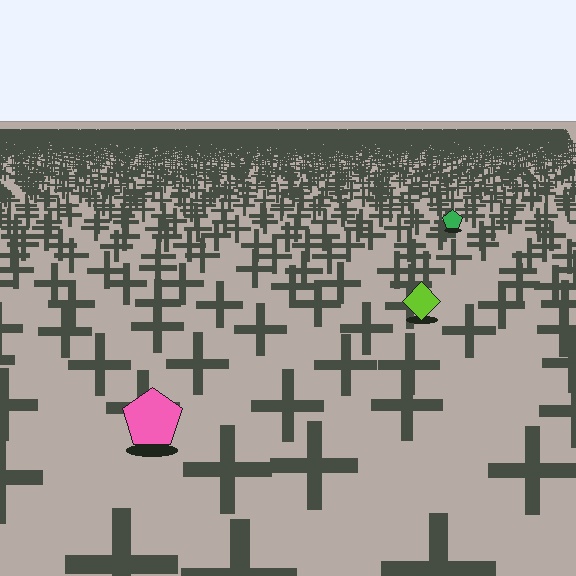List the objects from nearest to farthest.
From nearest to farthest: the pink pentagon, the lime diamond, the green pentagon.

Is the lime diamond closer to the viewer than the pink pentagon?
No. The pink pentagon is closer — you can tell from the texture gradient: the ground texture is coarser near it.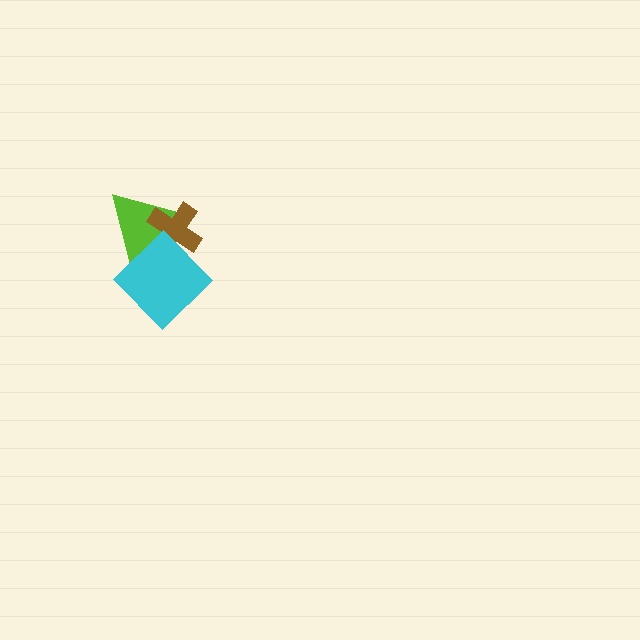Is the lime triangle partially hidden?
Yes, it is partially covered by another shape.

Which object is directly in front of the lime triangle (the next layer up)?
The brown cross is directly in front of the lime triangle.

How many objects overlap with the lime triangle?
2 objects overlap with the lime triangle.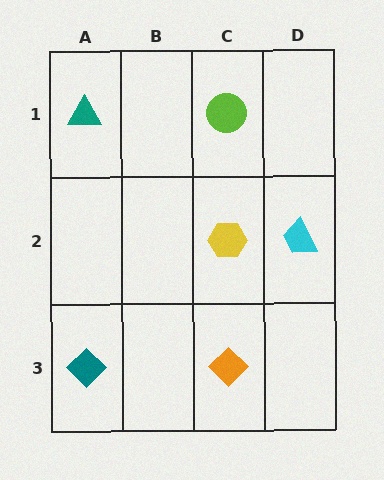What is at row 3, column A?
A teal diamond.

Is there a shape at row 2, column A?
No, that cell is empty.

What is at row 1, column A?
A teal triangle.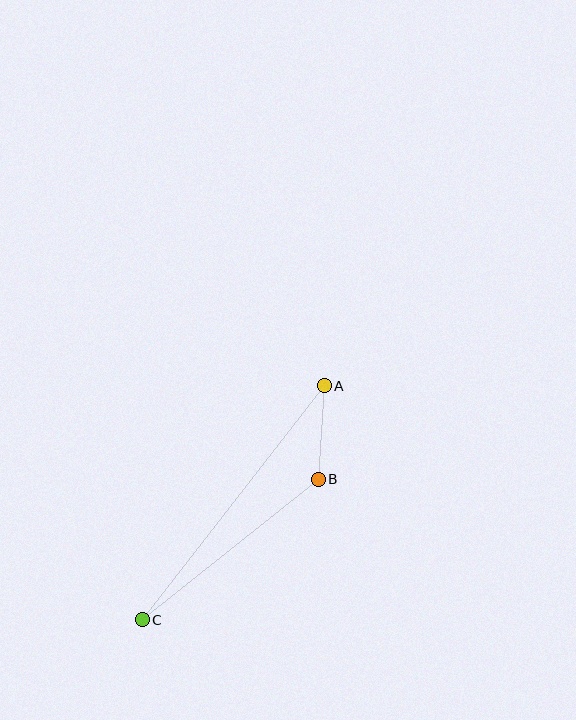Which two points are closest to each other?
Points A and B are closest to each other.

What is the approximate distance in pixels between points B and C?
The distance between B and C is approximately 225 pixels.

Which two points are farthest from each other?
Points A and C are farthest from each other.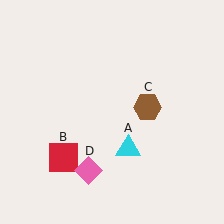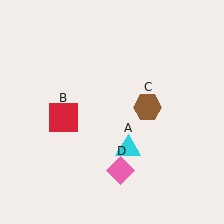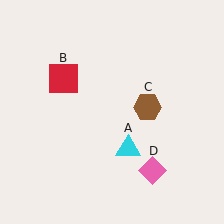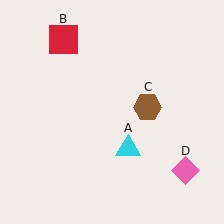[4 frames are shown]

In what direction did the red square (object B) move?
The red square (object B) moved up.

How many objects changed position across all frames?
2 objects changed position: red square (object B), pink diamond (object D).